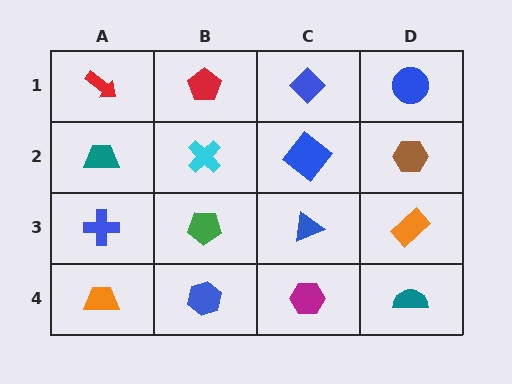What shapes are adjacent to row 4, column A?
A blue cross (row 3, column A), a blue hexagon (row 4, column B).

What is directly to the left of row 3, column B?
A blue cross.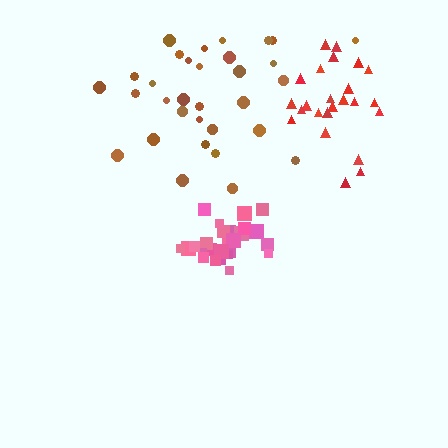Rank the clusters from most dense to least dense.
pink, red, brown.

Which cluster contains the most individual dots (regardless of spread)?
Brown (32).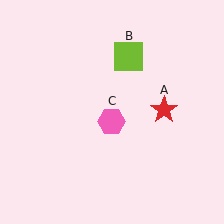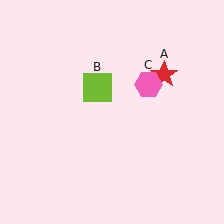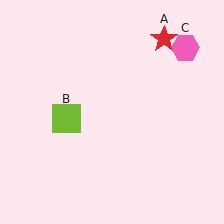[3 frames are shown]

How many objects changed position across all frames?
3 objects changed position: red star (object A), lime square (object B), pink hexagon (object C).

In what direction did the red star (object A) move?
The red star (object A) moved up.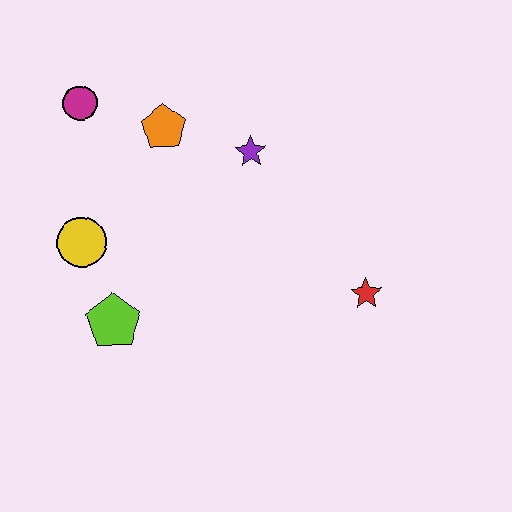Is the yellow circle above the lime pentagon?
Yes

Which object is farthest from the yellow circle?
The red star is farthest from the yellow circle.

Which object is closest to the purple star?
The orange pentagon is closest to the purple star.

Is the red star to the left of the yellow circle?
No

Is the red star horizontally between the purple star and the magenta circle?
No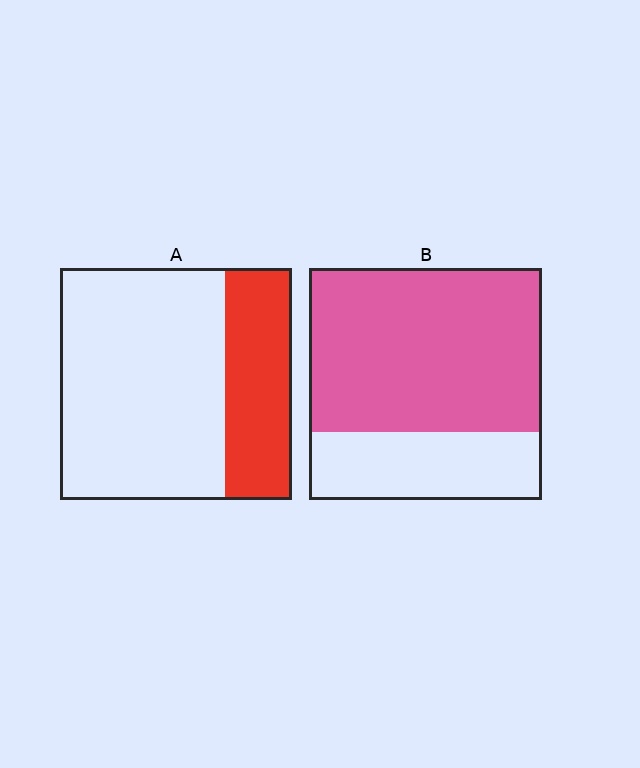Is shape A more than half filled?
No.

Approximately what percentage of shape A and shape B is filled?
A is approximately 30% and B is approximately 70%.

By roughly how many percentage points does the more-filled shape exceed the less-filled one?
By roughly 40 percentage points (B over A).